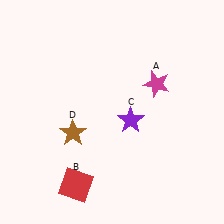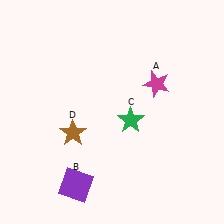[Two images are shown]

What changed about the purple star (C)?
In Image 1, C is purple. In Image 2, it changed to green.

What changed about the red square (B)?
In Image 1, B is red. In Image 2, it changed to purple.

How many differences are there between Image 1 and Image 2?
There are 2 differences between the two images.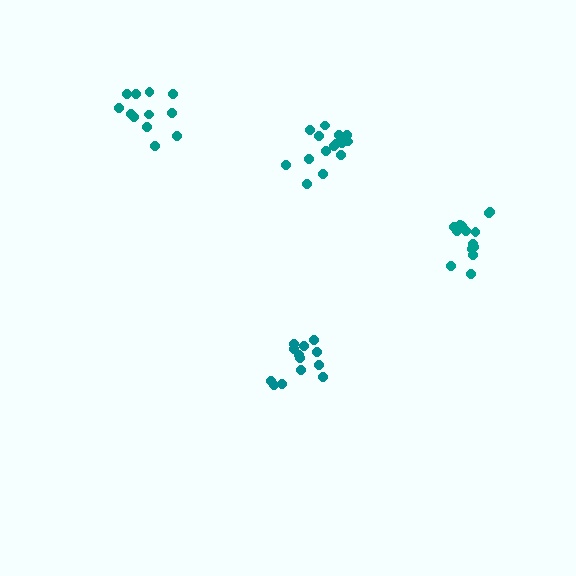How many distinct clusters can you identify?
There are 4 distinct clusters.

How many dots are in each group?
Group 1: 13 dots, Group 2: 12 dots, Group 3: 14 dots, Group 4: 15 dots (54 total).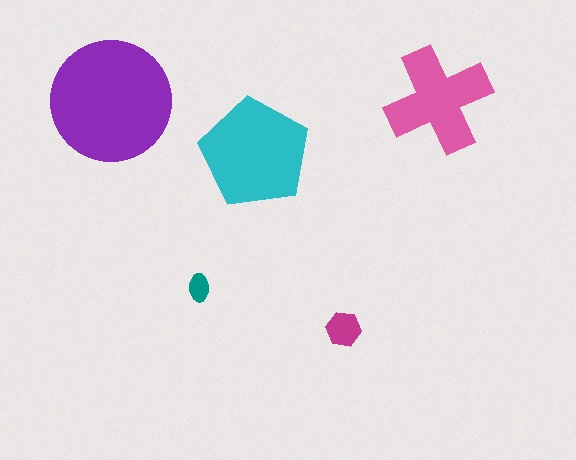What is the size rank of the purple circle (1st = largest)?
1st.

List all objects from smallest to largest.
The teal ellipse, the magenta hexagon, the pink cross, the cyan pentagon, the purple circle.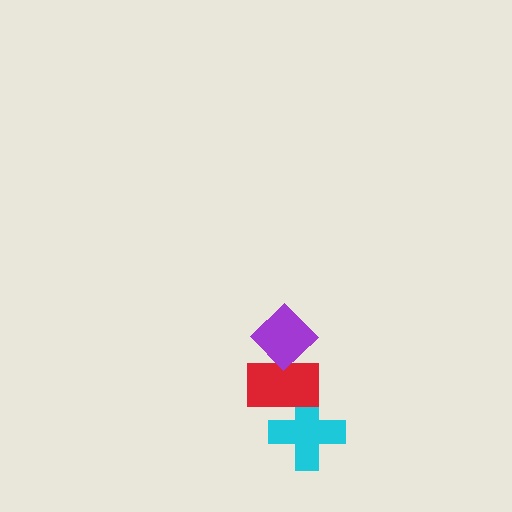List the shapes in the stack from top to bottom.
From top to bottom: the purple diamond, the red rectangle, the cyan cross.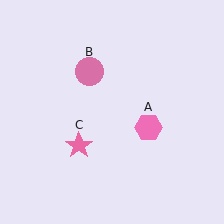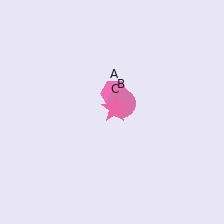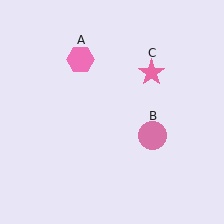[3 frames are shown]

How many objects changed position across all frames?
3 objects changed position: pink hexagon (object A), pink circle (object B), pink star (object C).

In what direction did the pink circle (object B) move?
The pink circle (object B) moved down and to the right.